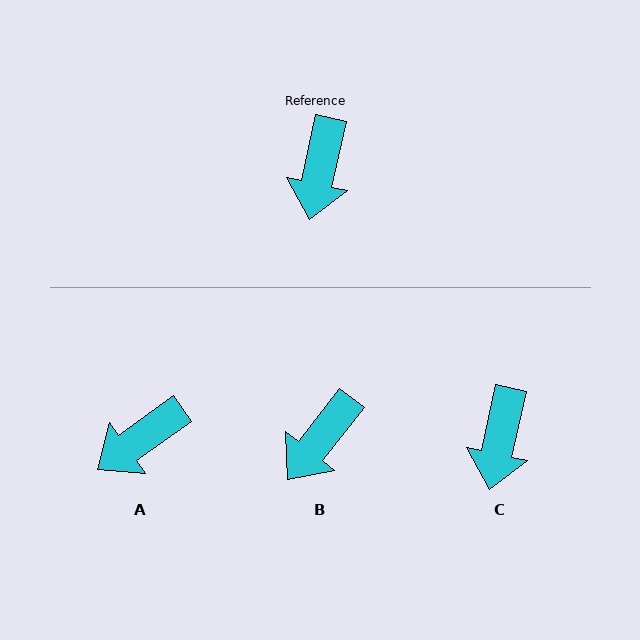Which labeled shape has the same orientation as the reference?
C.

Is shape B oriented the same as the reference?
No, it is off by about 26 degrees.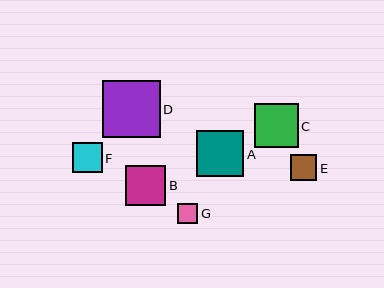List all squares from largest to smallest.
From largest to smallest: D, A, C, B, F, E, G.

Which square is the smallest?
Square G is the smallest with a size of approximately 20 pixels.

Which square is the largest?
Square D is the largest with a size of approximately 58 pixels.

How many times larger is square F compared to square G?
Square F is approximately 1.5 times the size of square G.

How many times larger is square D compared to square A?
Square D is approximately 1.2 times the size of square A.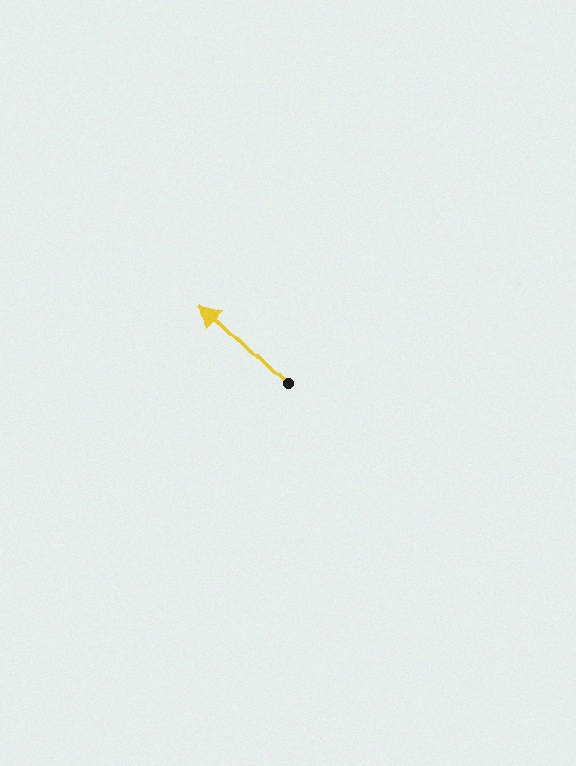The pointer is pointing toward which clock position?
Roughly 10 o'clock.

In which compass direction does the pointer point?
Northwest.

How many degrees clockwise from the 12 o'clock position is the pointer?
Approximately 314 degrees.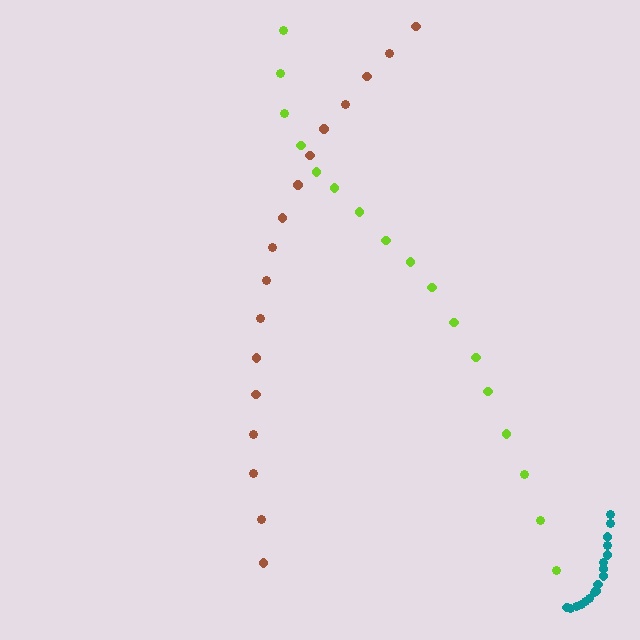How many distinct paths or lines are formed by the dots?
There are 3 distinct paths.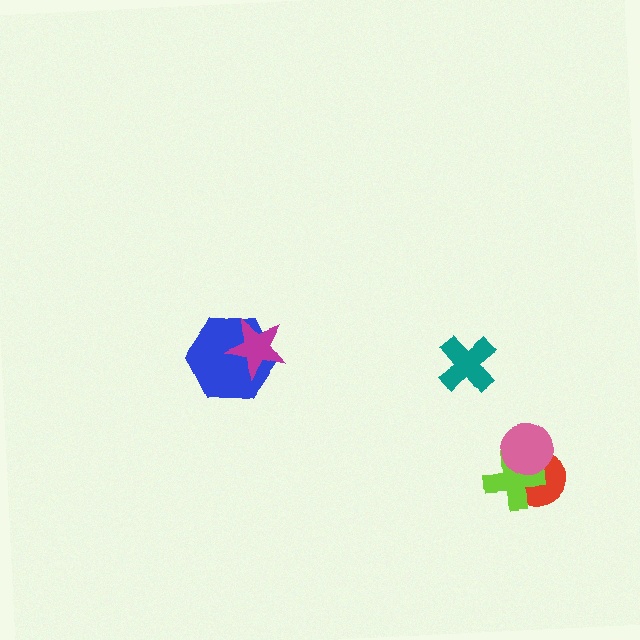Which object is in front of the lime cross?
The pink circle is in front of the lime cross.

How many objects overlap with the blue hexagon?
1 object overlaps with the blue hexagon.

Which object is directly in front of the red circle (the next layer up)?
The lime cross is directly in front of the red circle.